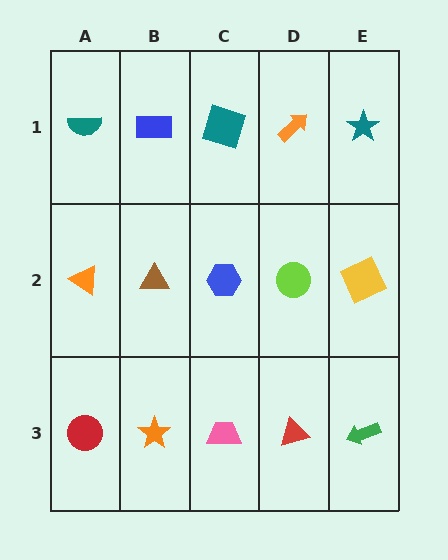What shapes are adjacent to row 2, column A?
A teal semicircle (row 1, column A), a red circle (row 3, column A), a brown triangle (row 2, column B).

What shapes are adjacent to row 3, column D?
A lime circle (row 2, column D), a pink trapezoid (row 3, column C), a green arrow (row 3, column E).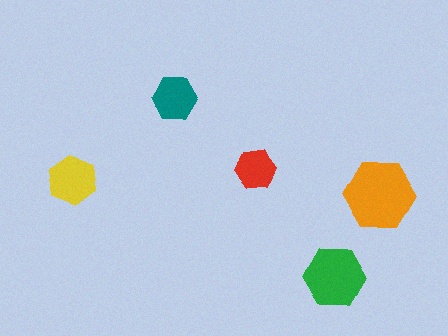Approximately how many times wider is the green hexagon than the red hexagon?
About 1.5 times wider.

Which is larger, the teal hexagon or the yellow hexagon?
The yellow one.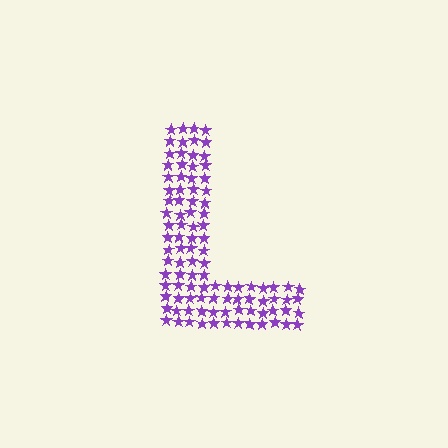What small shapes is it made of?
It is made of small stars.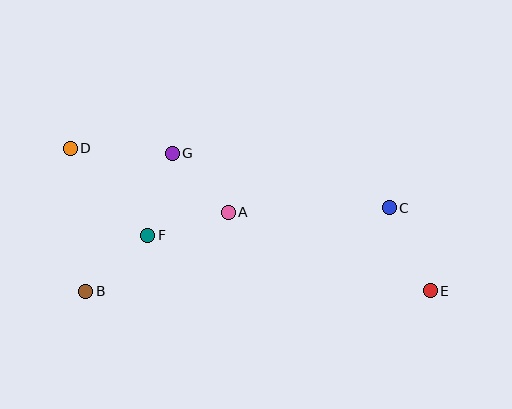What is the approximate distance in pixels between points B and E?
The distance between B and E is approximately 345 pixels.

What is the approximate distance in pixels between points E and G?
The distance between E and G is approximately 293 pixels.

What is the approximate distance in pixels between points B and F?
The distance between B and F is approximately 84 pixels.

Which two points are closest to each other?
Points A and G are closest to each other.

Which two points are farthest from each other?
Points D and E are farthest from each other.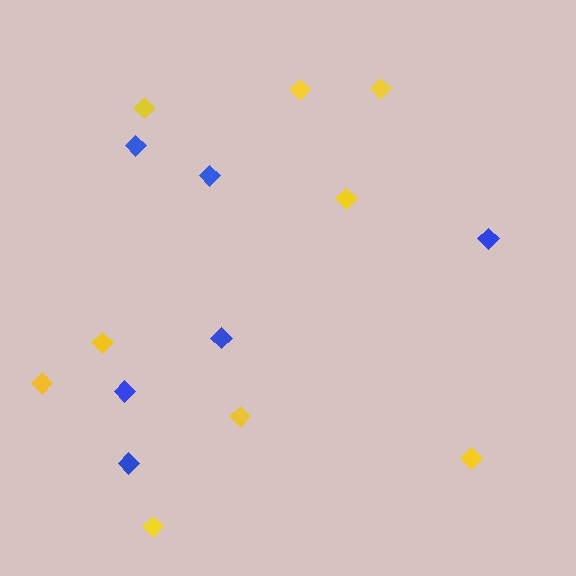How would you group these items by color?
There are 2 groups: one group of blue diamonds (6) and one group of yellow diamonds (9).